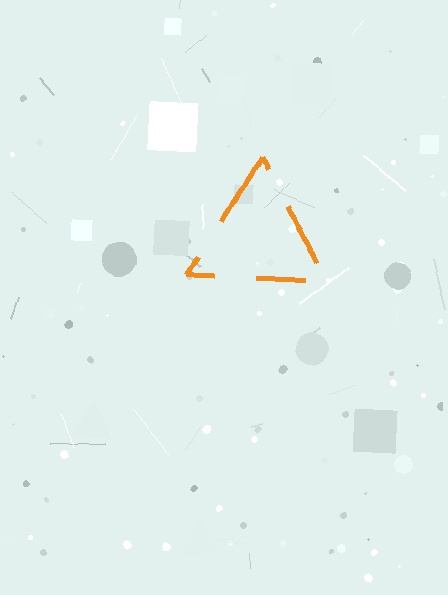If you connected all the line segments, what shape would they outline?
They would outline a triangle.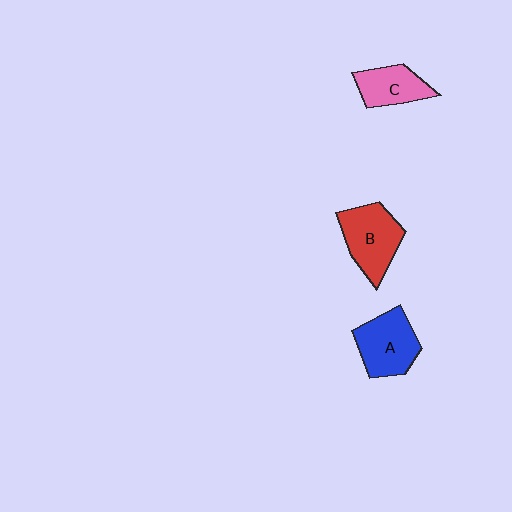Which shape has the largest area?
Shape B (red).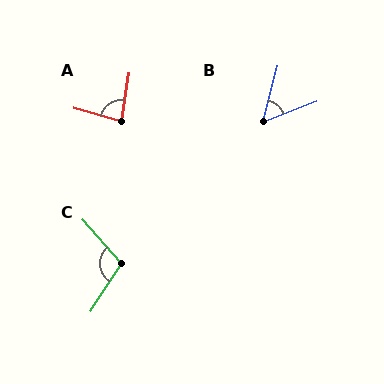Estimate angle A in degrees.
Approximately 83 degrees.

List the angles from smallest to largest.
B (54°), A (83°), C (105°).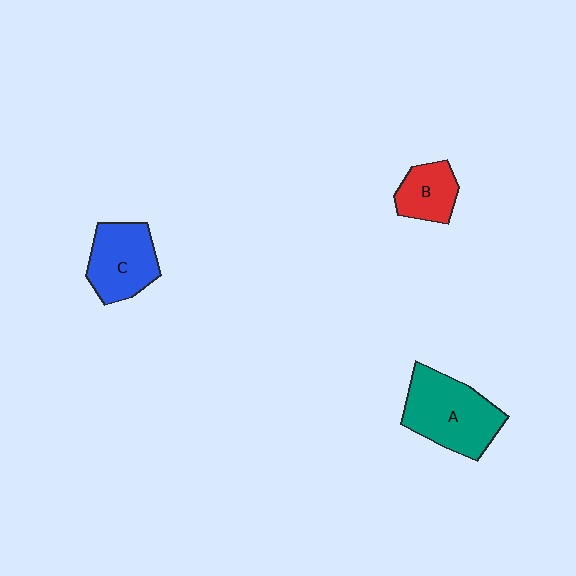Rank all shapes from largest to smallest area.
From largest to smallest: A (teal), C (blue), B (red).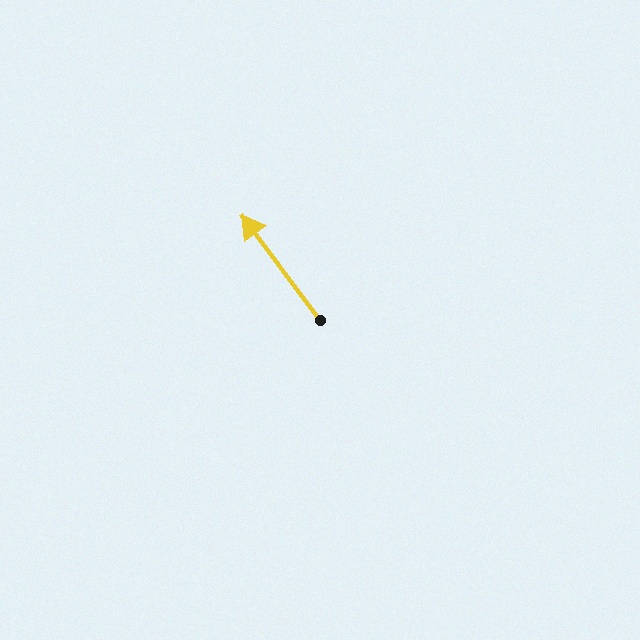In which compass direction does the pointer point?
Northwest.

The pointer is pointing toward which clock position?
Roughly 11 o'clock.